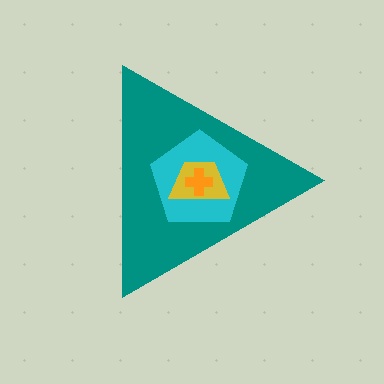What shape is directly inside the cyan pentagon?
The yellow trapezoid.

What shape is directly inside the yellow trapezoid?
The orange cross.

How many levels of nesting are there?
4.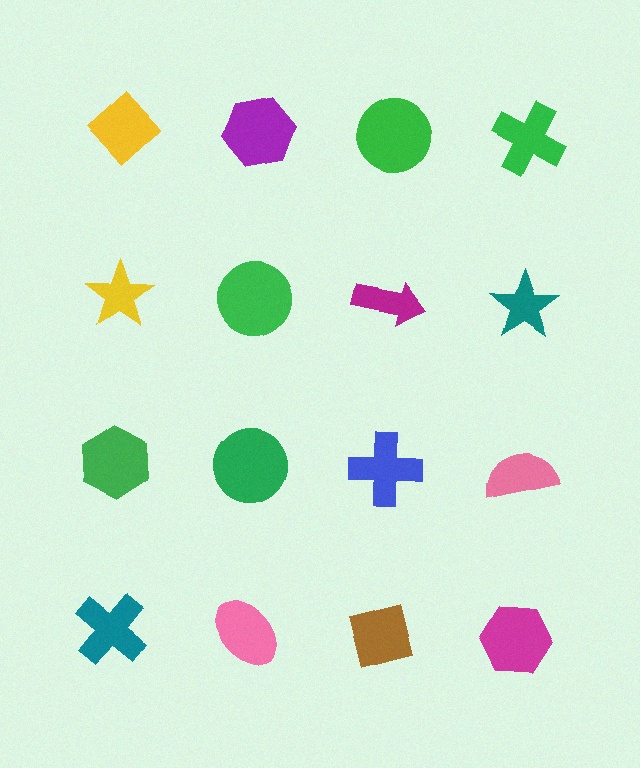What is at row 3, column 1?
A green hexagon.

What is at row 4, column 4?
A magenta hexagon.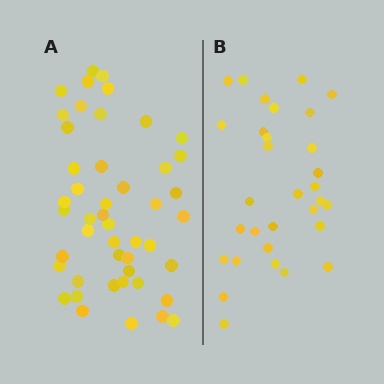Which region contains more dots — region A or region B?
Region A (the left region) has more dots.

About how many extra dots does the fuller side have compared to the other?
Region A has approximately 15 more dots than region B.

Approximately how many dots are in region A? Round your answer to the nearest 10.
About 50 dots. (The exact count is 47, which rounds to 50.)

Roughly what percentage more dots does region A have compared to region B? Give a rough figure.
About 50% more.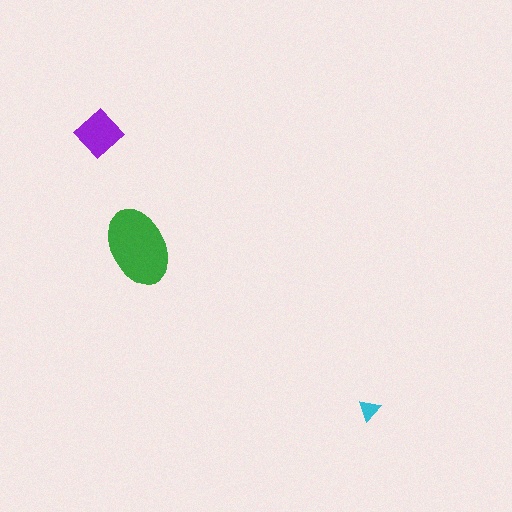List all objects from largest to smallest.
The green ellipse, the purple diamond, the cyan triangle.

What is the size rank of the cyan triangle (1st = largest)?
3rd.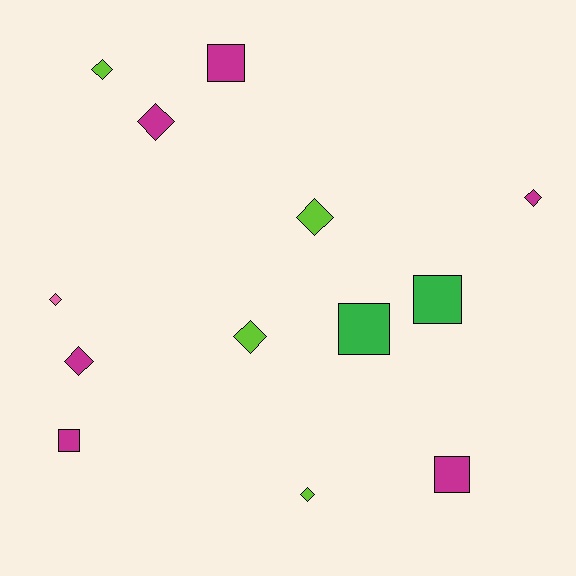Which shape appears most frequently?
Diamond, with 8 objects.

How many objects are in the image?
There are 13 objects.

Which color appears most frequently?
Magenta, with 6 objects.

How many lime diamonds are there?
There are 4 lime diamonds.